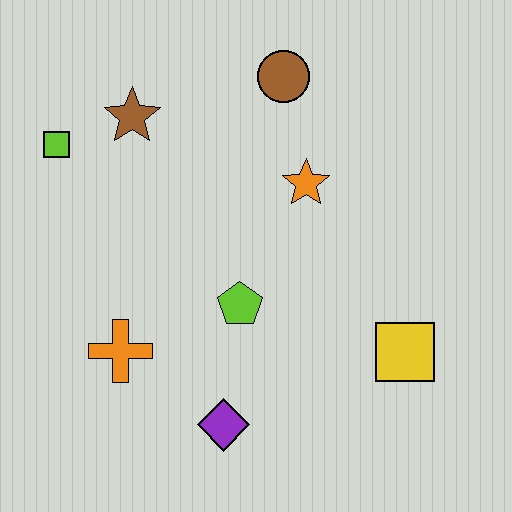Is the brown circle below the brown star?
No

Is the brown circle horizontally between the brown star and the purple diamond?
No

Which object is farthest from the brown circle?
The purple diamond is farthest from the brown circle.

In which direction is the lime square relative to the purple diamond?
The lime square is above the purple diamond.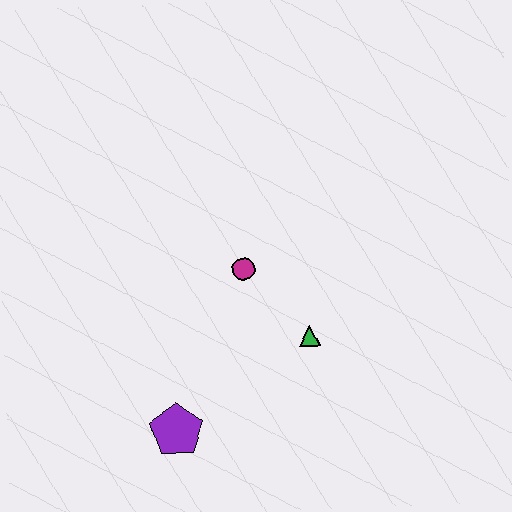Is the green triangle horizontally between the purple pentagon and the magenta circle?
No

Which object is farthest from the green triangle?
The purple pentagon is farthest from the green triangle.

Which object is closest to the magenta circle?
The green triangle is closest to the magenta circle.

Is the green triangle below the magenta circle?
Yes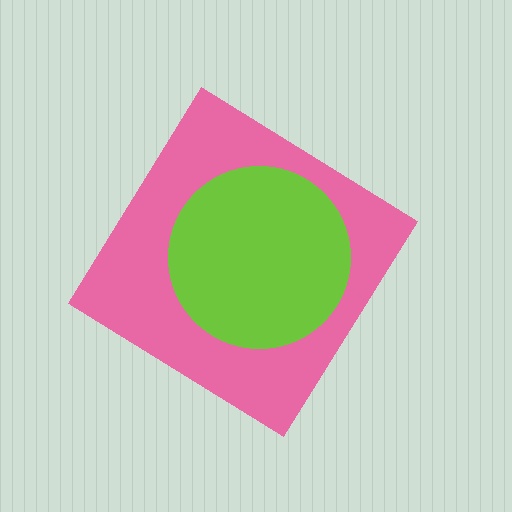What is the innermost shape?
The lime circle.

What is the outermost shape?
The pink diamond.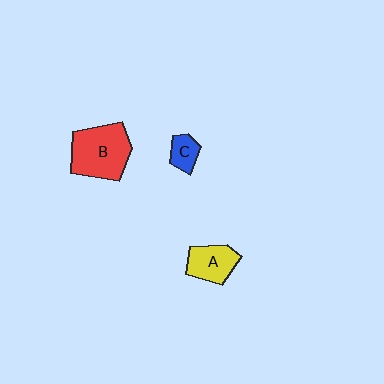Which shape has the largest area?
Shape B (red).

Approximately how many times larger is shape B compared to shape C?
Approximately 3.1 times.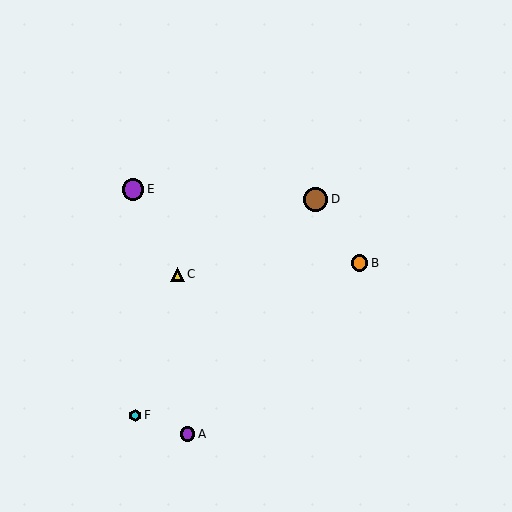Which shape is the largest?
The brown circle (labeled D) is the largest.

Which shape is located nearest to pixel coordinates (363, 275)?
The orange circle (labeled B) at (360, 263) is nearest to that location.